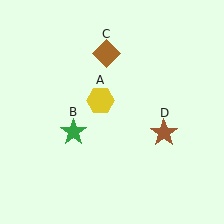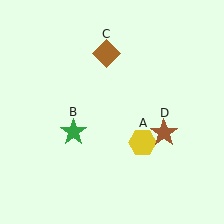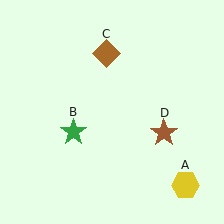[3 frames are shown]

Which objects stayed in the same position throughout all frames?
Green star (object B) and brown diamond (object C) and brown star (object D) remained stationary.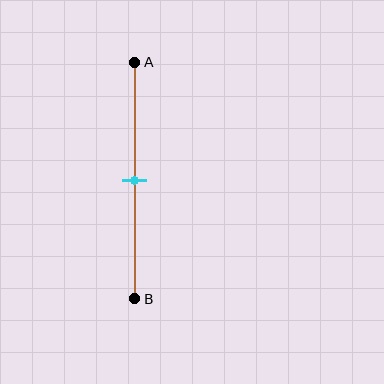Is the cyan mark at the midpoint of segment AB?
Yes, the mark is approximately at the midpoint.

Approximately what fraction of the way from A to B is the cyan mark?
The cyan mark is approximately 50% of the way from A to B.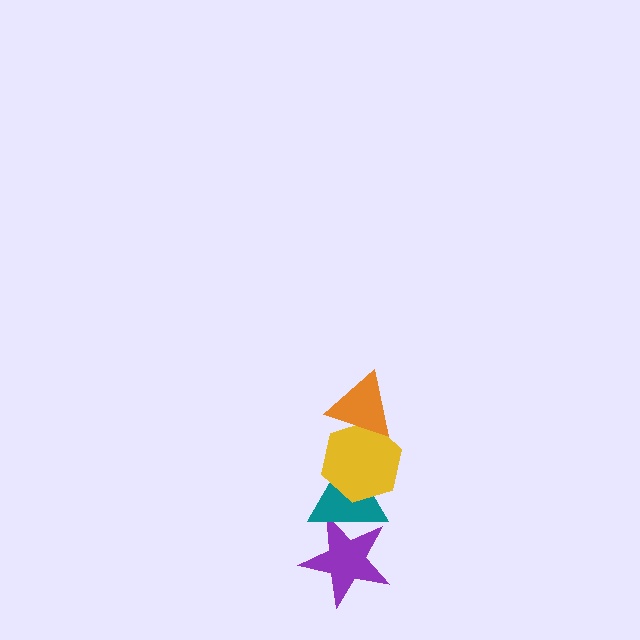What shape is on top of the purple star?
The teal triangle is on top of the purple star.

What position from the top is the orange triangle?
The orange triangle is 1st from the top.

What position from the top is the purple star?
The purple star is 4th from the top.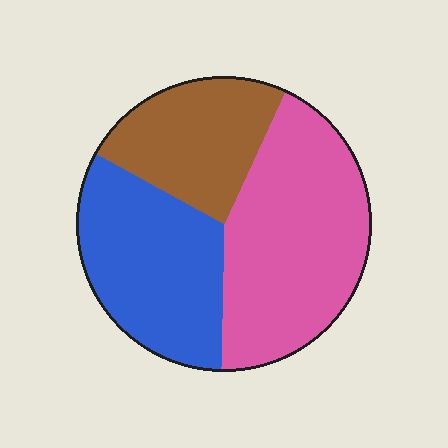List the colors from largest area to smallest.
From largest to smallest: pink, blue, brown.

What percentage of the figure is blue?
Blue covers roughly 35% of the figure.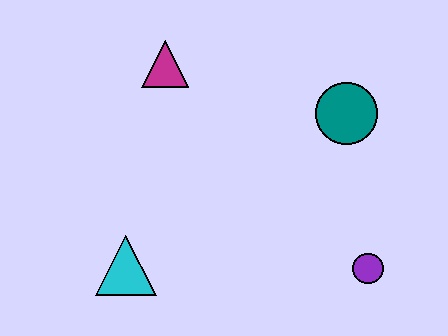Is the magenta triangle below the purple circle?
No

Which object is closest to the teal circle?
The purple circle is closest to the teal circle.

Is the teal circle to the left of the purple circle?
Yes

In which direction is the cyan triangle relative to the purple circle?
The cyan triangle is to the left of the purple circle.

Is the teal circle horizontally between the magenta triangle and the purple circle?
Yes